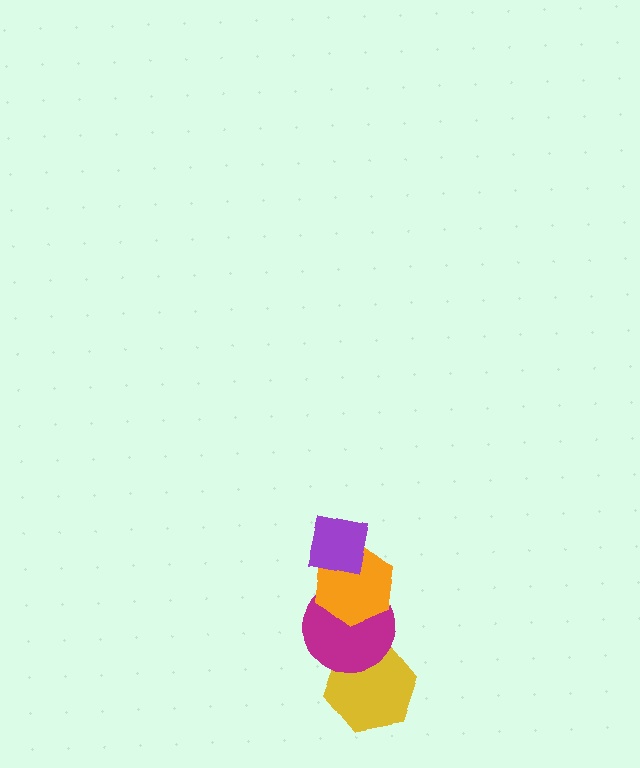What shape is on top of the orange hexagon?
The purple square is on top of the orange hexagon.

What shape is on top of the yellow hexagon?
The magenta circle is on top of the yellow hexagon.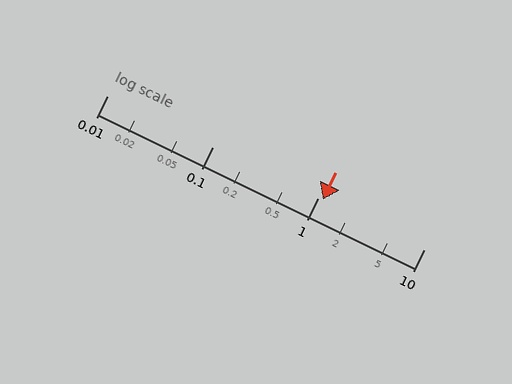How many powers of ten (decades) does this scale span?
The scale spans 3 decades, from 0.01 to 10.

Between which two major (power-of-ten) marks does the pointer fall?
The pointer is between 1 and 10.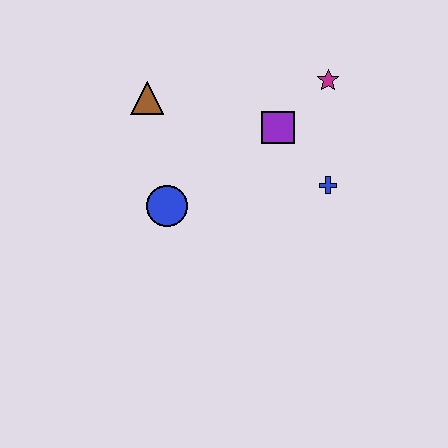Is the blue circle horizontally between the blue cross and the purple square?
No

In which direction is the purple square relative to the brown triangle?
The purple square is to the right of the brown triangle.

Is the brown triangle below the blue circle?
No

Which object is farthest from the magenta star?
The blue circle is farthest from the magenta star.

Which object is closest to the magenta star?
The purple square is closest to the magenta star.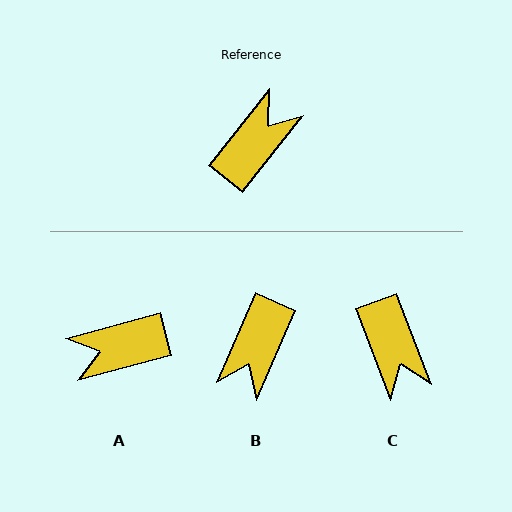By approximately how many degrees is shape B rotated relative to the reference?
Approximately 166 degrees clockwise.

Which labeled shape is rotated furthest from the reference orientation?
B, about 166 degrees away.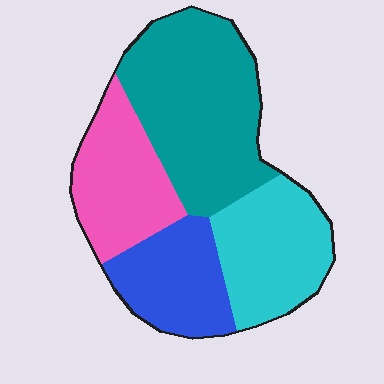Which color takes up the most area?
Teal, at roughly 35%.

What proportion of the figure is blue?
Blue covers 19% of the figure.